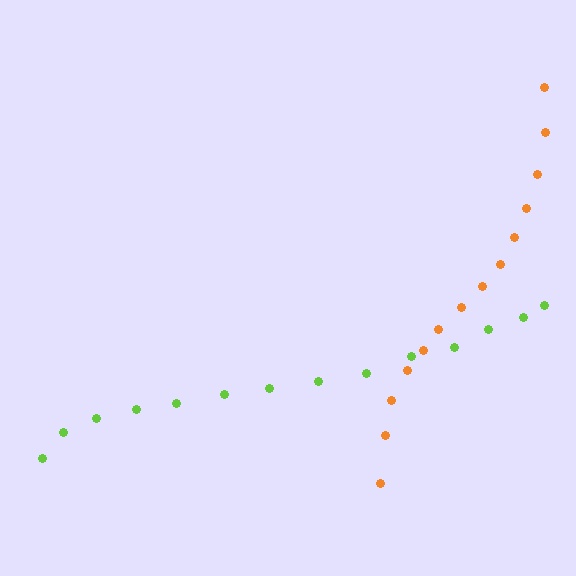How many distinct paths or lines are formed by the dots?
There are 2 distinct paths.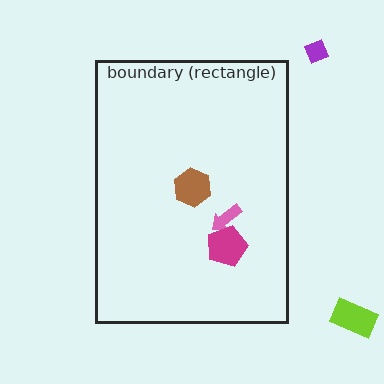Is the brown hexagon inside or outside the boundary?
Inside.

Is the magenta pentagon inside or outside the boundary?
Inside.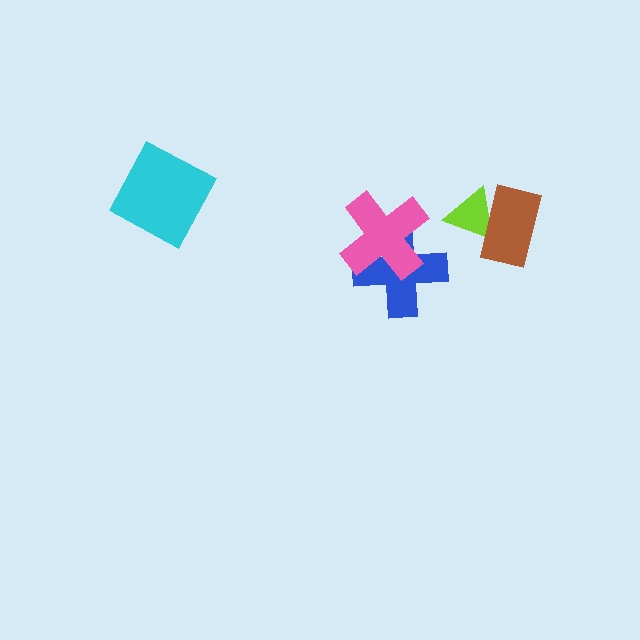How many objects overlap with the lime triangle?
1 object overlaps with the lime triangle.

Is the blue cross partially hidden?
Yes, it is partially covered by another shape.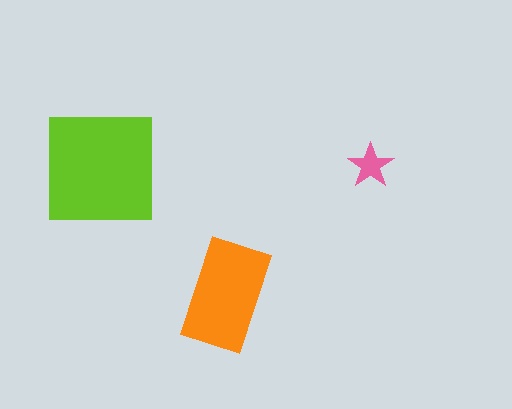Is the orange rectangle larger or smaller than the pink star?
Larger.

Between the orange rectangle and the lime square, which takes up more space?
The lime square.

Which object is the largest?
The lime square.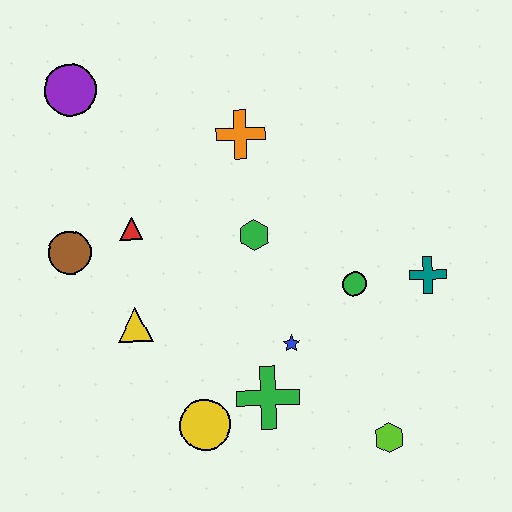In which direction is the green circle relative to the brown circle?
The green circle is to the right of the brown circle.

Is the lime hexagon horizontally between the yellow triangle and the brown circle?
No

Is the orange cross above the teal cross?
Yes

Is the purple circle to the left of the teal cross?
Yes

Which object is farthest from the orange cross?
The lime hexagon is farthest from the orange cross.